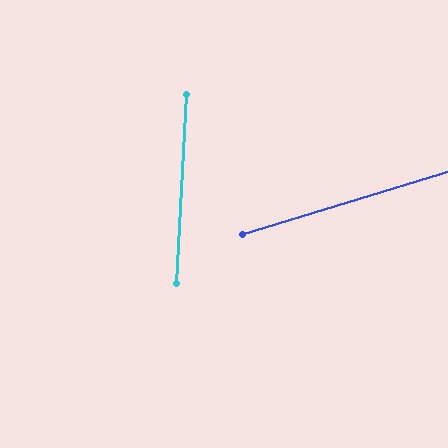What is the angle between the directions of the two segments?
Approximately 70 degrees.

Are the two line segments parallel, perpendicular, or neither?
Neither parallel nor perpendicular — they differ by about 70°.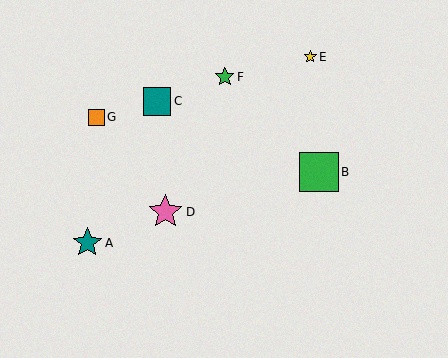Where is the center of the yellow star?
The center of the yellow star is at (310, 57).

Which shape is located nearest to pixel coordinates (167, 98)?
The teal square (labeled C) at (157, 101) is nearest to that location.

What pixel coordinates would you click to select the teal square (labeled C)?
Click at (157, 101) to select the teal square C.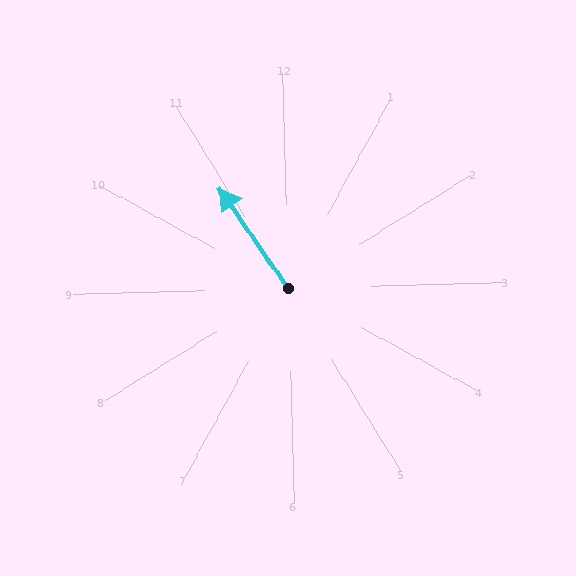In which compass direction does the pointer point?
Northwest.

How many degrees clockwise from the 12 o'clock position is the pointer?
Approximately 327 degrees.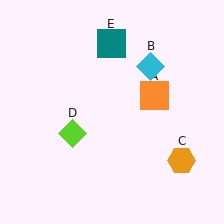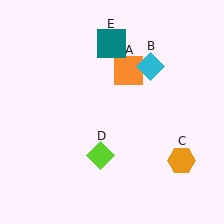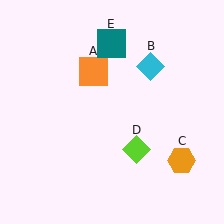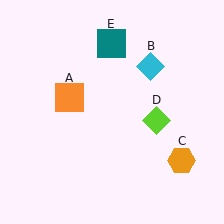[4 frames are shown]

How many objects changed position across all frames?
2 objects changed position: orange square (object A), lime diamond (object D).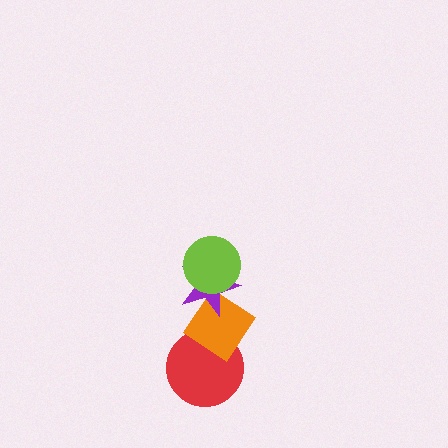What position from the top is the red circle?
The red circle is 4th from the top.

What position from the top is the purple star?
The purple star is 2nd from the top.